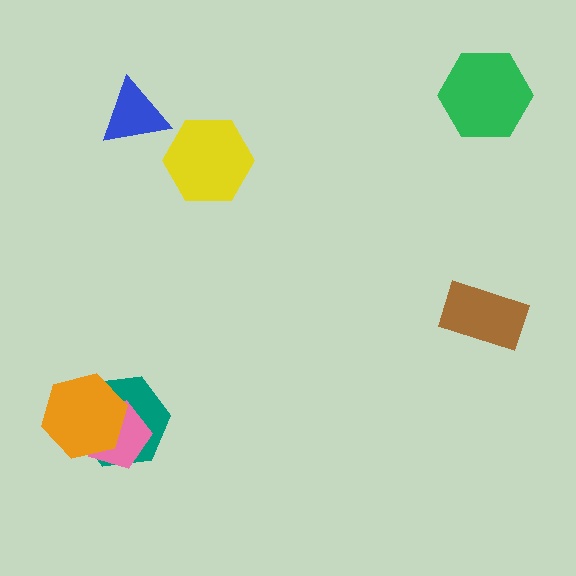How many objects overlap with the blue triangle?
0 objects overlap with the blue triangle.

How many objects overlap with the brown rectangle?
0 objects overlap with the brown rectangle.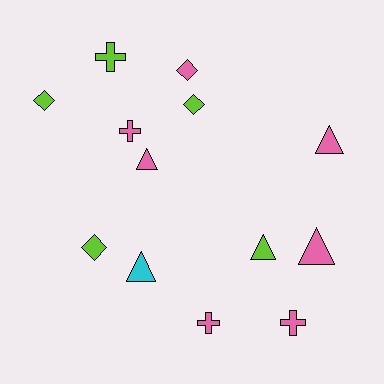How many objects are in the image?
There are 13 objects.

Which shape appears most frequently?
Triangle, with 5 objects.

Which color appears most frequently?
Pink, with 7 objects.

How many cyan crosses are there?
There are no cyan crosses.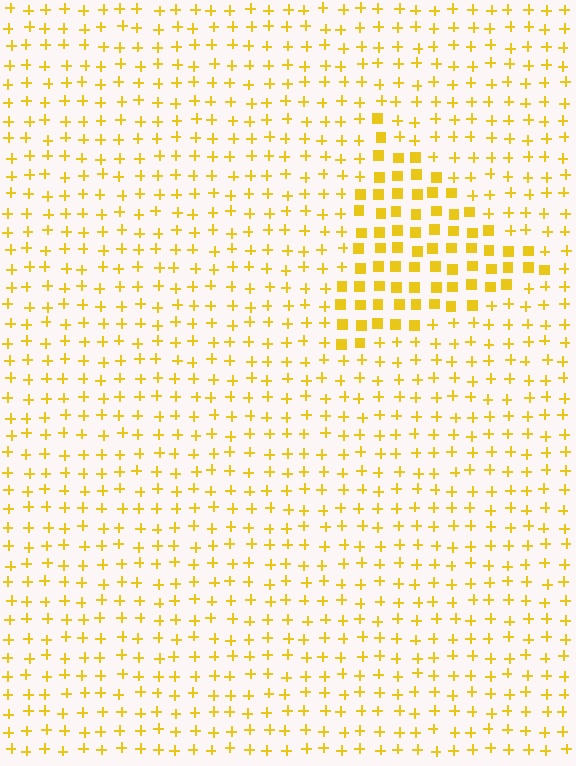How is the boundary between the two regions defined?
The boundary is defined by a change in element shape: squares inside vs. plus signs outside. All elements share the same color and spacing.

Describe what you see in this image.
The image is filled with small yellow elements arranged in a uniform grid. A triangle-shaped region contains squares, while the surrounding area contains plus signs. The boundary is defined purely by the change in element shape.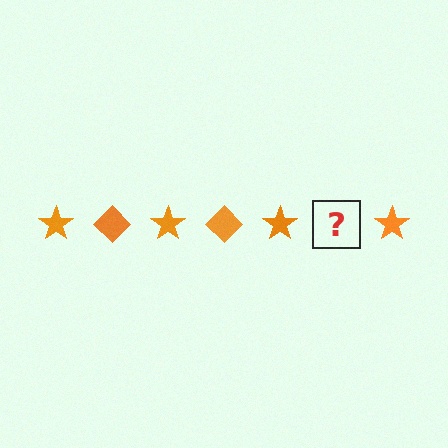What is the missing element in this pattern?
The missing element is an orange diamond.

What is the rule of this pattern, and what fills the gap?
The rule is that the pattern cycles through star, diamond shapes in orange. The gap should be filled with an orange diamond.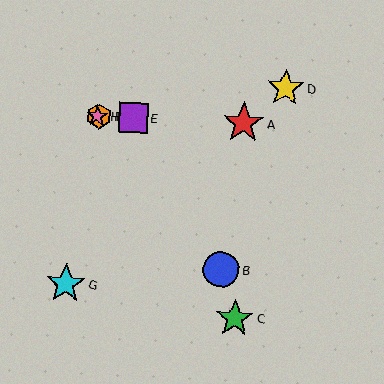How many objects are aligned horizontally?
4 objects (A, E, F, H) are aligned horizontally.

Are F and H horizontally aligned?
Yes, both are at y≈116.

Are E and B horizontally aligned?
No, E is at y≈118 and B is at y≈270.